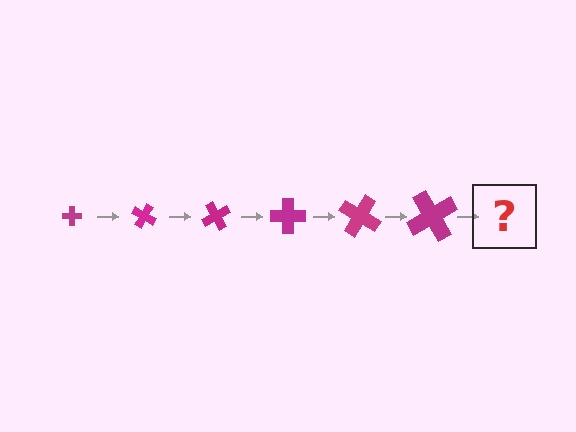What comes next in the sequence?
The next element should be a cross, larger than the previous one and rotated 180 degrees from the start.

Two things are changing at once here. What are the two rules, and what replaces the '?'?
The two rules are that the cross grows larger each step and it rotates 30 degrees each step. The '?' should be a cross, larger than the previous one and rotated 180 degrees from the start.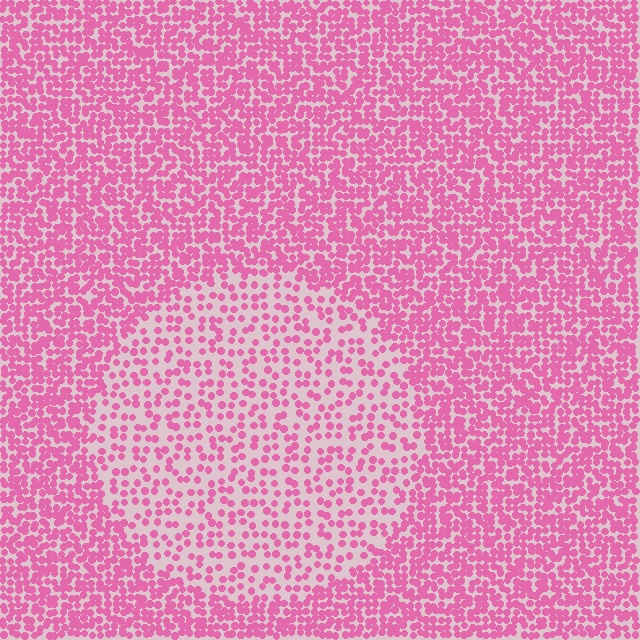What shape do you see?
I see a circle.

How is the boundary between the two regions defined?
The boundary is defined by a change in element density (approximately 2.1x ratio). All elements are the same color, size, and shape.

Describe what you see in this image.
The image contains small pink elements arranged at two different densities. A circle-shaped region is visible where the elements are less densely packed than the surrounding area.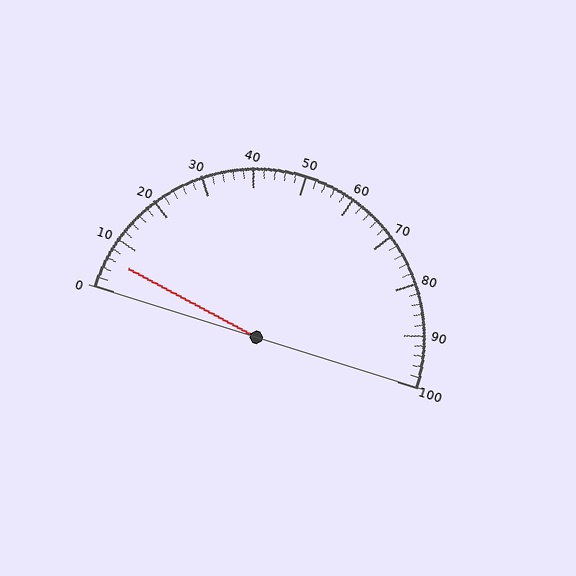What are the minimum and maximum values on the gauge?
The gauge ranges from 0 to 100.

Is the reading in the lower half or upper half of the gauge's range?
The reading is in the lower half of the range (0 to 100).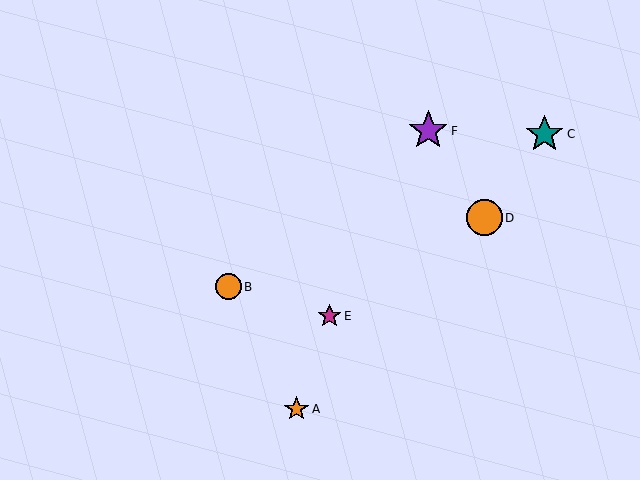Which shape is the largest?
The purple star (labeled F) is the largest.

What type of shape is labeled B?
Shape B is an orange circle.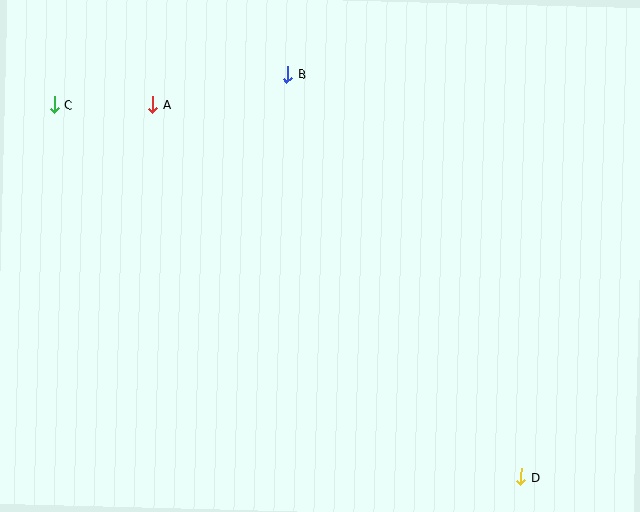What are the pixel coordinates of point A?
Point A is at (153, 104).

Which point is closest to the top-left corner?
Point C is closest to the top-left corner.